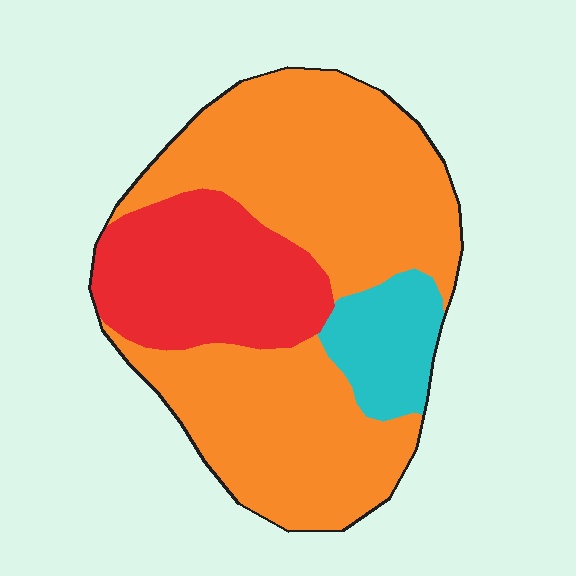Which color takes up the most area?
Orange, at roughly 65%.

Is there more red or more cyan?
Red.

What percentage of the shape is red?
Red takes up about one quarter (1/4) of the shape.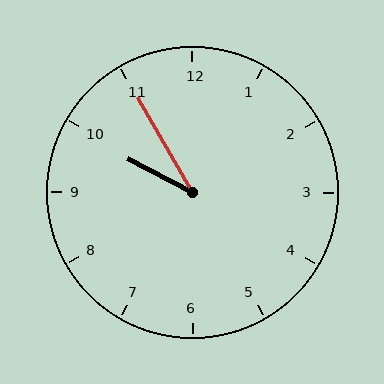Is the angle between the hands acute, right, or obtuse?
It is acute.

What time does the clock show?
9:55.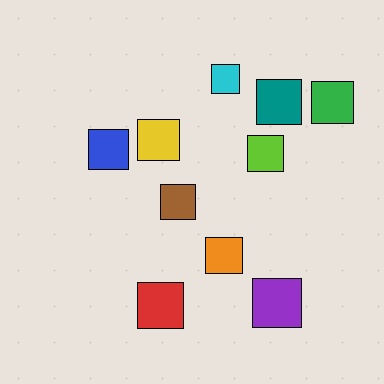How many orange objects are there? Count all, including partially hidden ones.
There is 1 orange object.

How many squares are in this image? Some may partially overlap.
There are 10 squares.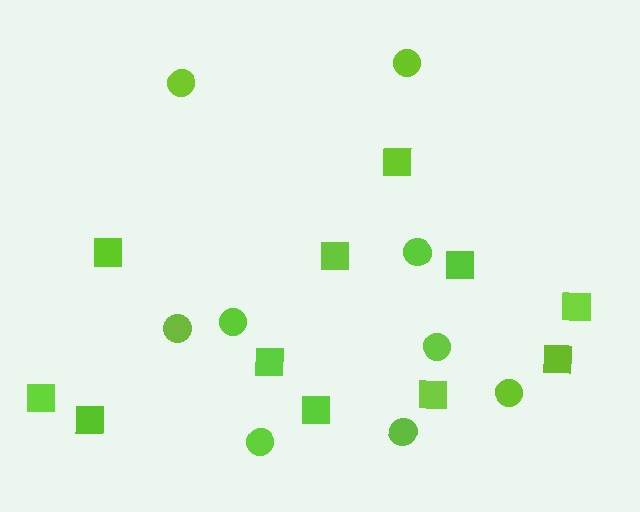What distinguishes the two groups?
There are 2 groups: one group of squares (11) and one group of circles (9).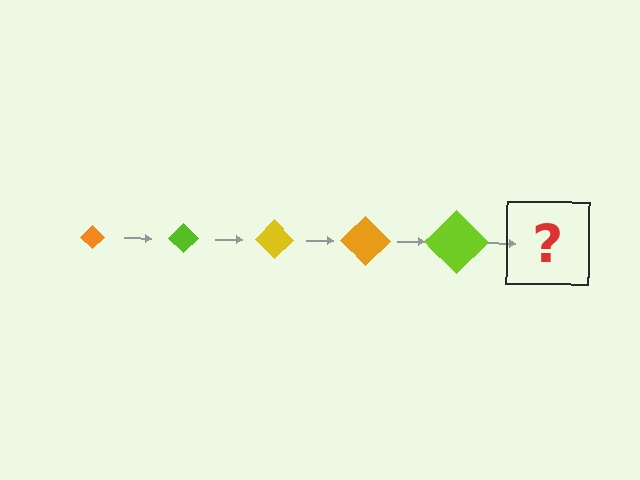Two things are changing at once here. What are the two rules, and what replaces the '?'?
The two rules are that the diamond grows larger each step and the color cycles through orange, lime, and yellow. The '?' should be a yellow diamond, larger than the previous one.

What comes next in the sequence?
The next element should be a yellow diamond, larger than the previous one.